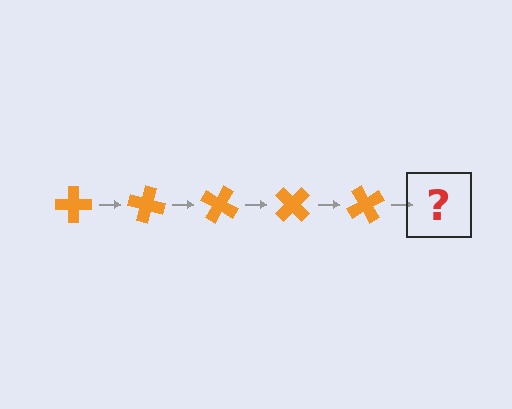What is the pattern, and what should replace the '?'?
The pattern is that the cross rotates 15 degrees each step. The '?' should be an orange cross rotated 75 degrees.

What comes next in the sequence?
The next element should be an orange cross rotated 75 degrees.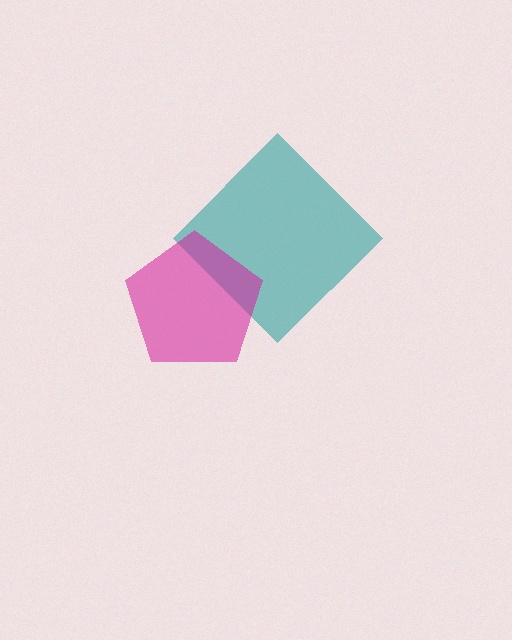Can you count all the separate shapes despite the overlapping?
Yes, there are 2 separate shapes.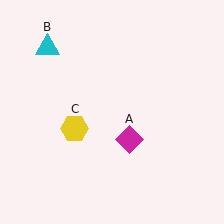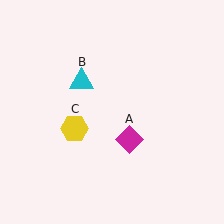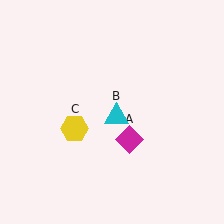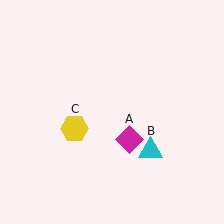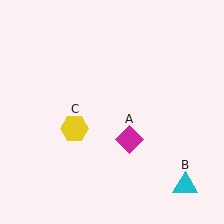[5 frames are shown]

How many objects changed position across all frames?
1 object changed position: cyan triangle (object B).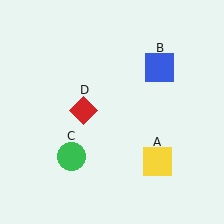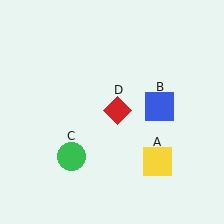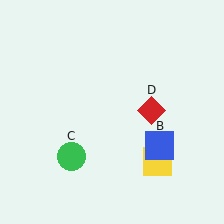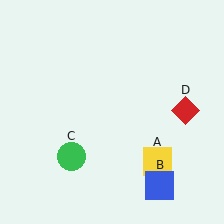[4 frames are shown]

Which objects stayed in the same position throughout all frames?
Yellow square (object A) and green circle (object C) remained stationary.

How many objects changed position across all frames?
2 objects changed position: blue square (object B), red diamond (object D).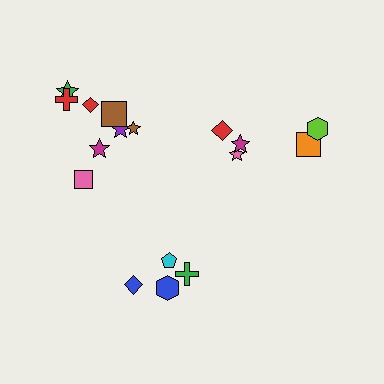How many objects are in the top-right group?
There are 5 objects.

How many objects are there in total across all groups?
There are 18 objects.